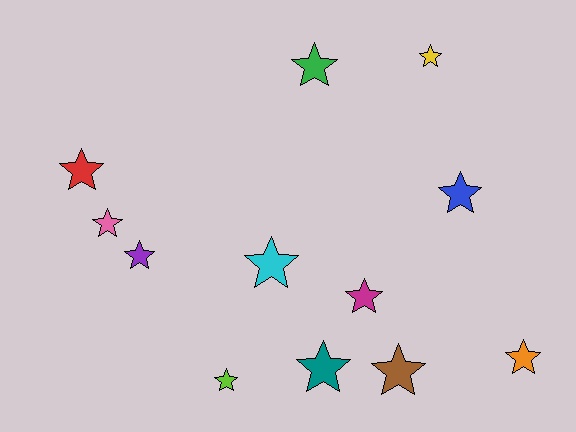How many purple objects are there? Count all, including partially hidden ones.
There is 1 purple object.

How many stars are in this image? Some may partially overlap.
There are 12 stars.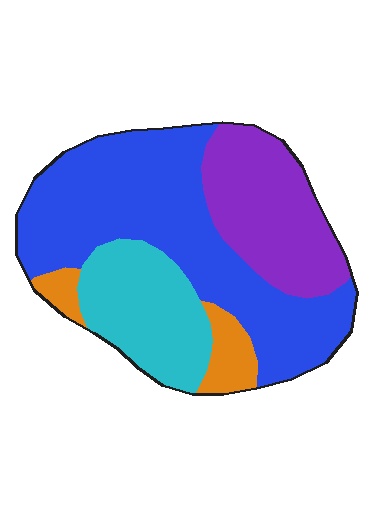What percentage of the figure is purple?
Purple covers around 25% of the figure.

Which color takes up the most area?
Blue, at roughly 50%.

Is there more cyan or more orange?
Cyan.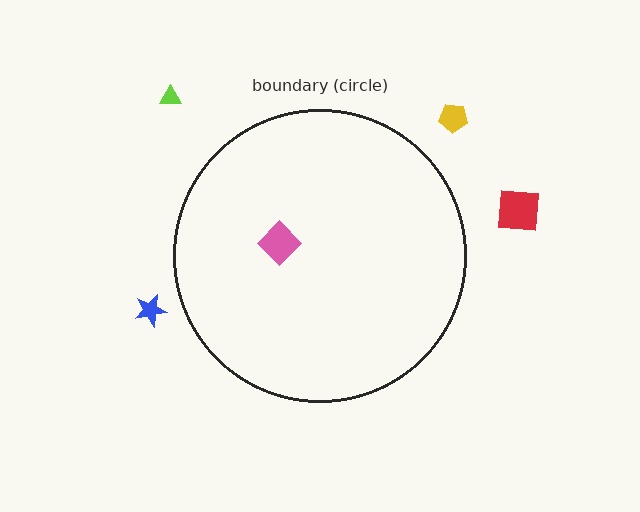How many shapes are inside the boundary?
1 inside, 4 outside.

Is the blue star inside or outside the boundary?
Outside.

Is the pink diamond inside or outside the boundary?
Inside.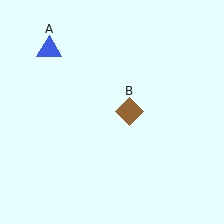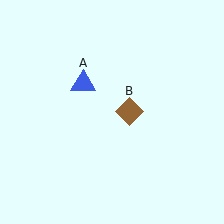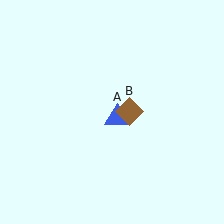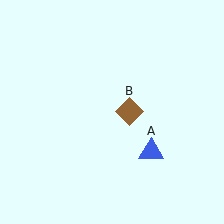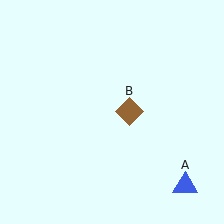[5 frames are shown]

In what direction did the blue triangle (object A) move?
The blue triangle (object A) moved down and to the right.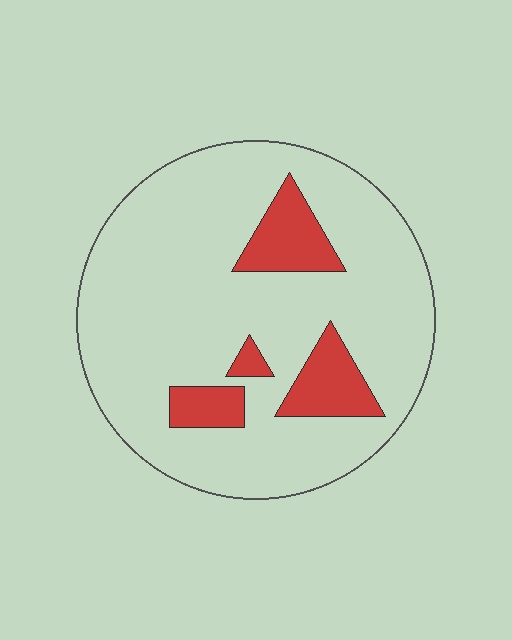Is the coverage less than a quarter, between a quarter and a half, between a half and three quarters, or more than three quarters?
Less than a quarter.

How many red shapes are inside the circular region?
4.